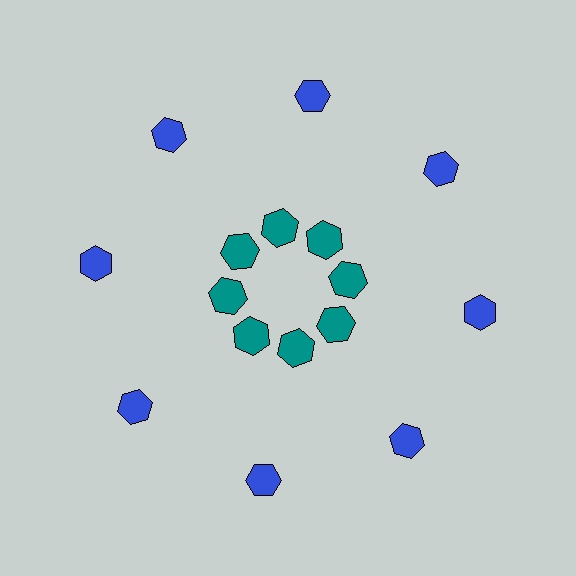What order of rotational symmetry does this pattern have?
This pattern has 8-fold rotational symmetry.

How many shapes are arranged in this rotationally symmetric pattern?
There are 16 shapes, arranged in 8 groups of 2.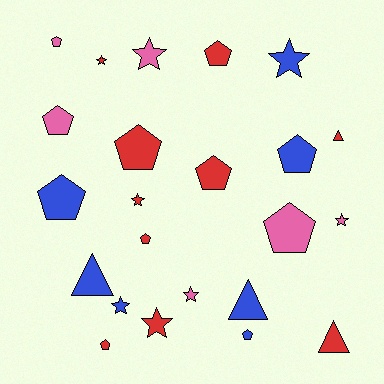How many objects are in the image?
There are 23 objects.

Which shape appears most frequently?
Pentagon, with 11 objects.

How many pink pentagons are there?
There are 3 pink pentagons.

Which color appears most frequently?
Red, with 10 objects.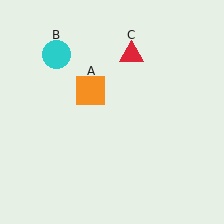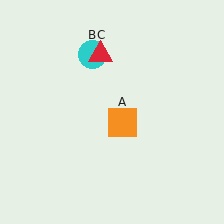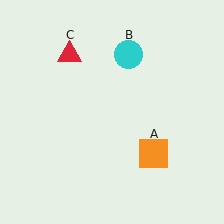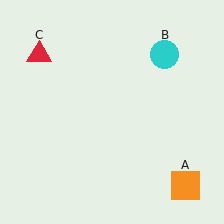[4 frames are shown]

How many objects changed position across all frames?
3 objects changed position: orange square (object A), cyan circle (object B), red triangle (object C).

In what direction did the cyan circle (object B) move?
The cyan circle (object B) moved right.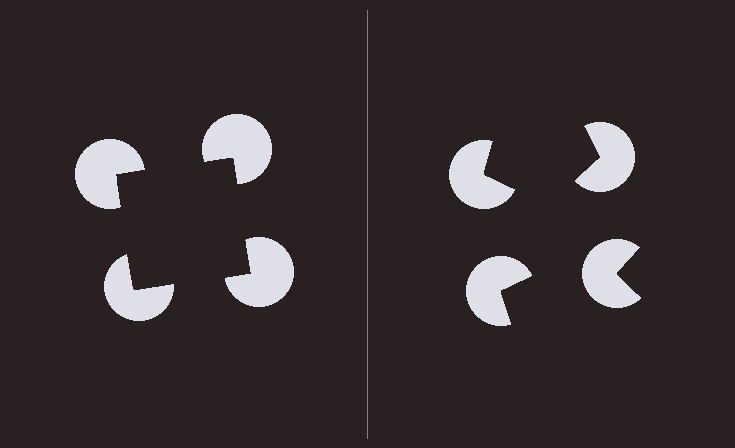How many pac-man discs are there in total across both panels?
8 — 4 on each side.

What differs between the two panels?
The pac-man discs are positioned identically on both sides; only the wedge orientations differ. On the left they align to a square; on the right they are misaligned.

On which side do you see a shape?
An illusory square appears on the left side. On the right side the wedge cuts are rotated, so no coherent shape forms.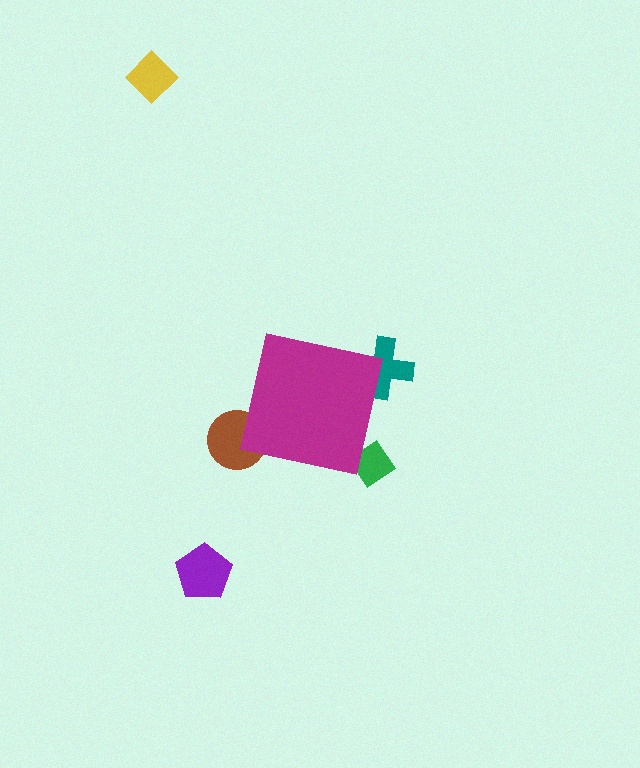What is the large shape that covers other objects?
A magenta square.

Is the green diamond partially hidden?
Yes, the green diamond is partially hidden behind the magenta square.